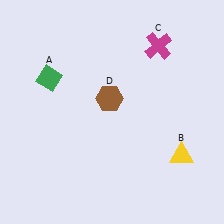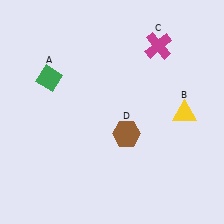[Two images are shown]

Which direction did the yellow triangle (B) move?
The yellow triangle (B) moved up.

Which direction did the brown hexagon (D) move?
The brown hexagon (D) moved down.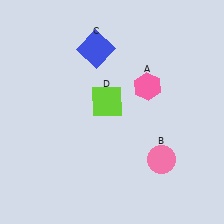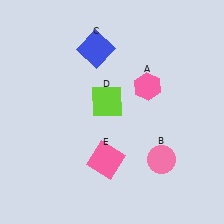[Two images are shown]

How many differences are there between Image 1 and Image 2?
There is 1 difference between the two images.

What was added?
A pink square (E) was added in Image 2.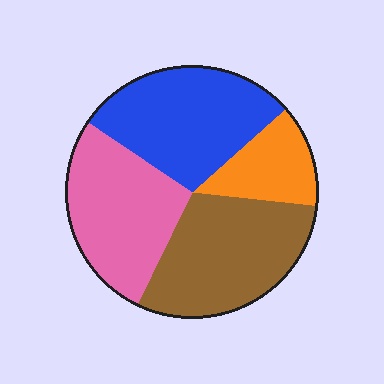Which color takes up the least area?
Orange, at roughly 15%.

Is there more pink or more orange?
Pink.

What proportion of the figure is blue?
Blue covers 29% of the figure.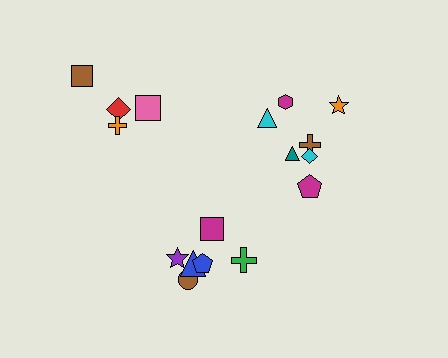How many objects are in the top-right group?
There are 7 objects.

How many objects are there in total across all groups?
There are 17 objects.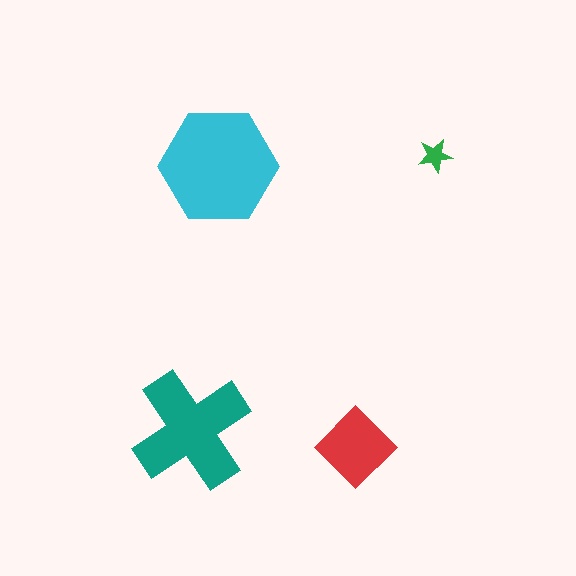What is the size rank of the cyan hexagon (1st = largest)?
1st.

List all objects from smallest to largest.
The green star, the red diamond, the teal cross, the cyan hexagon.